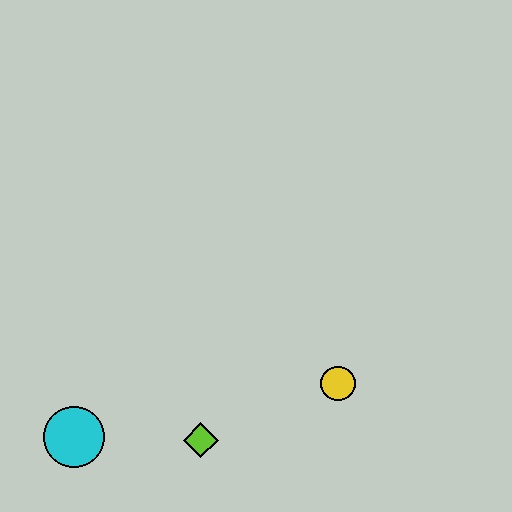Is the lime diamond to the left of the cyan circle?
No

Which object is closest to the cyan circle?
The lime diamond is closest to the cyan circle.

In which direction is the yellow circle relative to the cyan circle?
The yellow circle is to the right of the cyan circle.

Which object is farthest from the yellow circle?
The cyan circle is farthest from the yellow circle.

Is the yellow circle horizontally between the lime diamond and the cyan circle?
No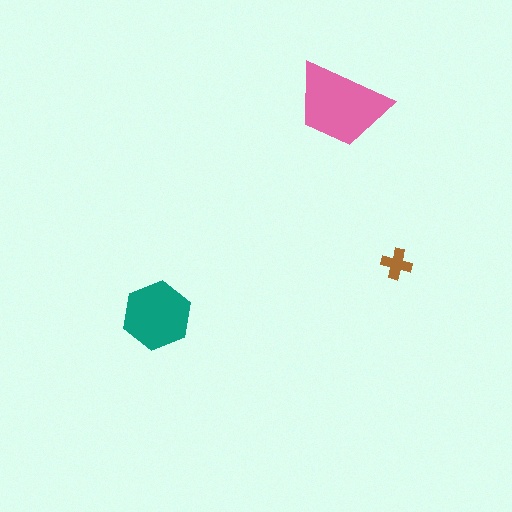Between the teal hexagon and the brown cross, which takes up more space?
The teal hexagon.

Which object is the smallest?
The brown cross.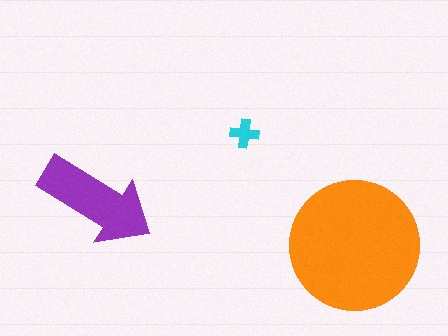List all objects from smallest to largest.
The cyan cross, the purple arrow, the orange circle.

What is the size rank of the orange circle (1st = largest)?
1st.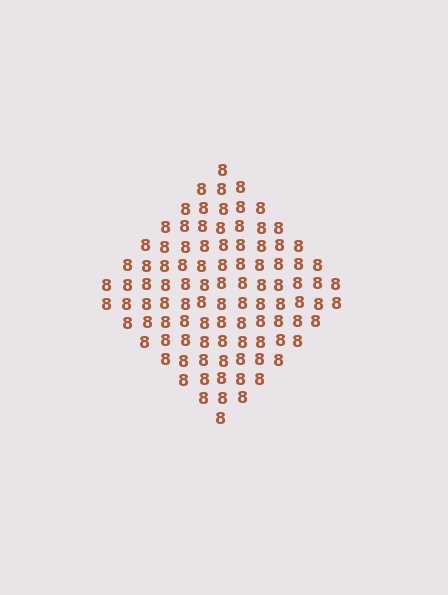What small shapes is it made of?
It is made of small digit 8's.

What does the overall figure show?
The overall figure shows a diamond.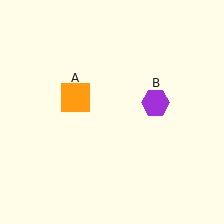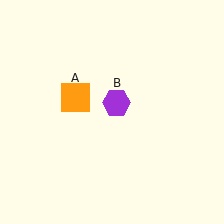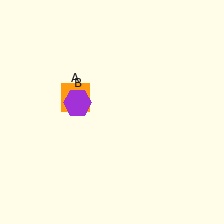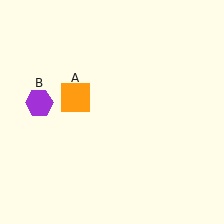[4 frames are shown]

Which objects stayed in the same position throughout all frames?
Orange square (object A) remained stationary.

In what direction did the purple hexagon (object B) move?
The purple hexagon (object B) moved left.